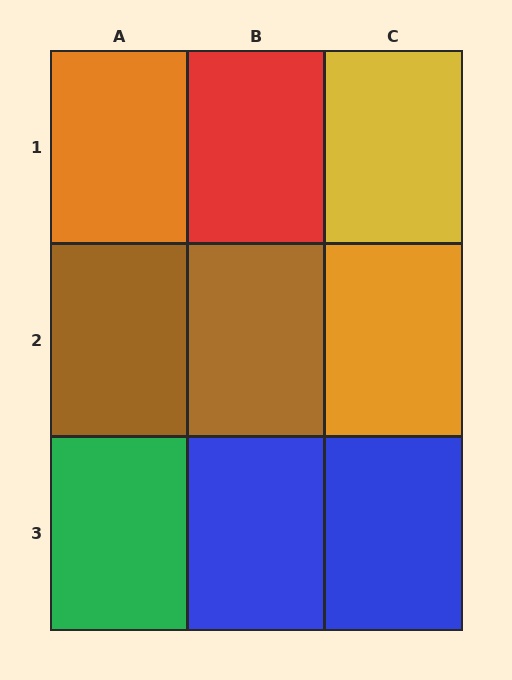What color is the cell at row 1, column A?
Orange.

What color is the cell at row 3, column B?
Blue.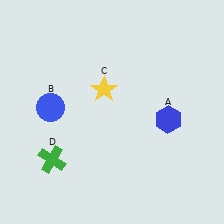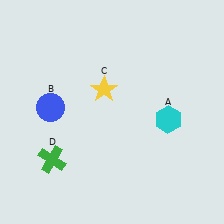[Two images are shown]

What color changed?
The hexagon (A) changed from blue in Image 1 to cyan in Image 2.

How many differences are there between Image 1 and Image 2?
There is 1 difference between the two images.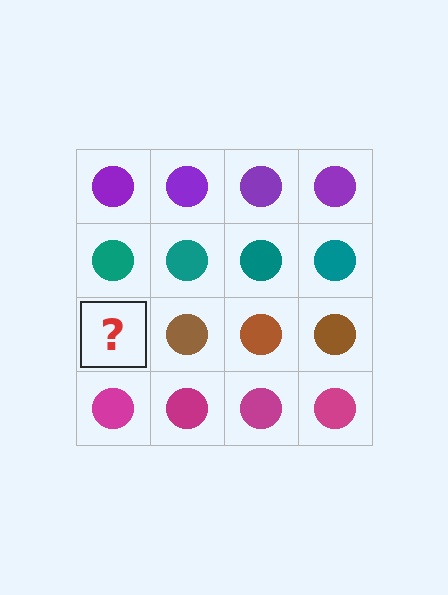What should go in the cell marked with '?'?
The missing cell should contain a brown circle.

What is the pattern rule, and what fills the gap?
The rule is that each row has a consistent color. The gap should be filled with a brown circle.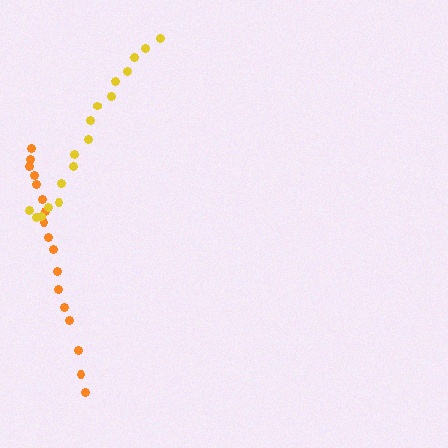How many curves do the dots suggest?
There are 2 distinct paths.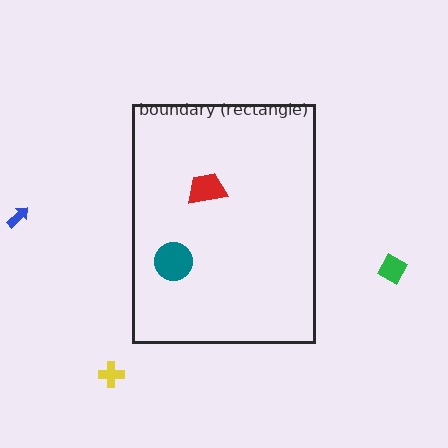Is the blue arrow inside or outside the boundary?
Outside.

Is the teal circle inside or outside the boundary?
Inside.